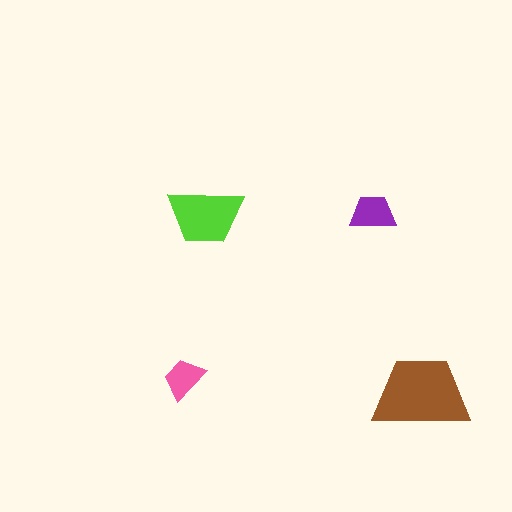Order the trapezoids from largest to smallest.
the brown one, the lime one, the purple one, the pink one.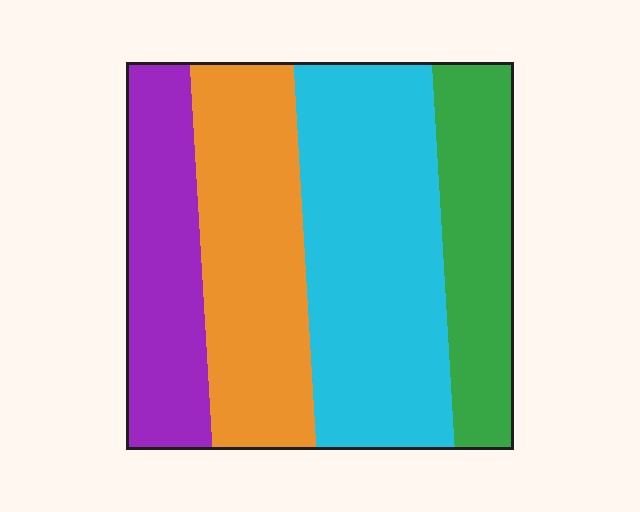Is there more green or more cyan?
Cyan.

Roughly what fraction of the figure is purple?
Purple takes up less than a quarter of the figure.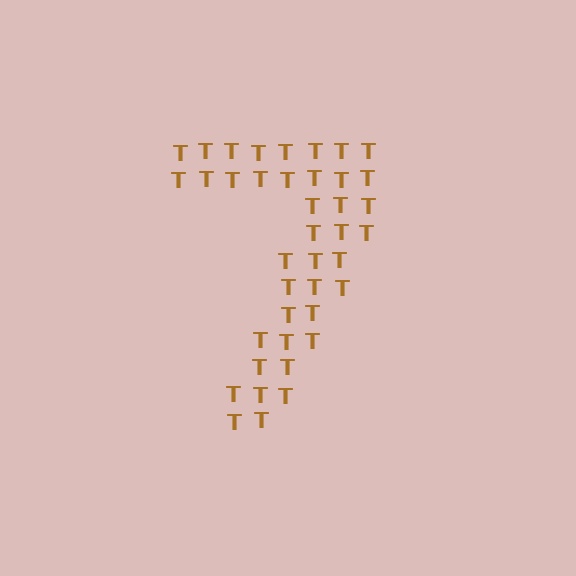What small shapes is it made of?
It is made of small letter T's.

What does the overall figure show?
The overall figure shows the digit 7.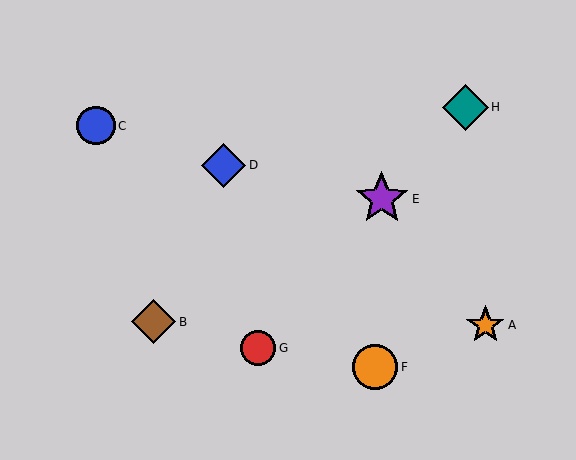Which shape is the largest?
The purple star (labeled E) is the largest.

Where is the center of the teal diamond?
The center of the teal diamond is at (465, 107).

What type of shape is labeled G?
Shape G is a red circle.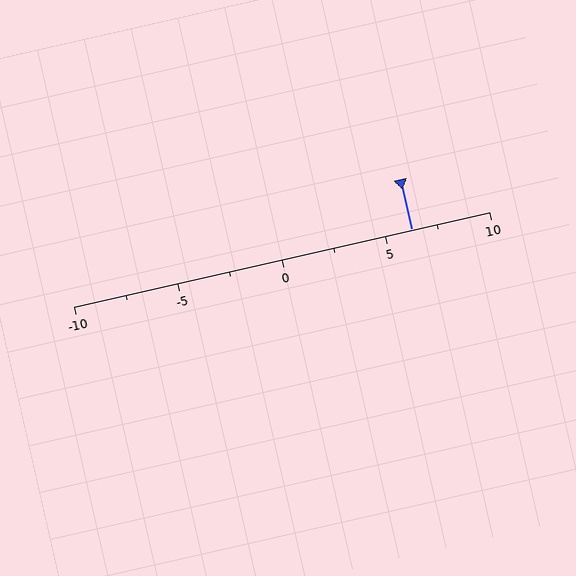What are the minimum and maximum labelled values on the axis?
The axis runs from -10 to 10.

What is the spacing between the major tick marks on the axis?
The major ticks are spaced 5 apart.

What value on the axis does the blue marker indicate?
The marker indicates approximately 6.2.